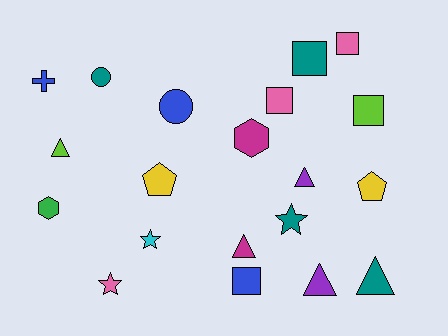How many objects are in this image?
There are 20 objects.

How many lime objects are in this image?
There are 2 lime objects.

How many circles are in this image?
There are 2 circles.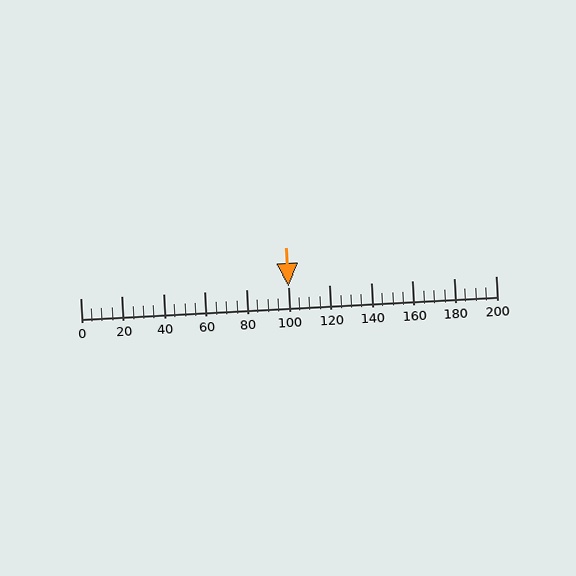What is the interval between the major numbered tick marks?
The major tick marks are spaced 20 units apart.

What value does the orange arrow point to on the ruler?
The orange arrow points to approximately 100.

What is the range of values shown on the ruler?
The ruler shows values from 0 to 200.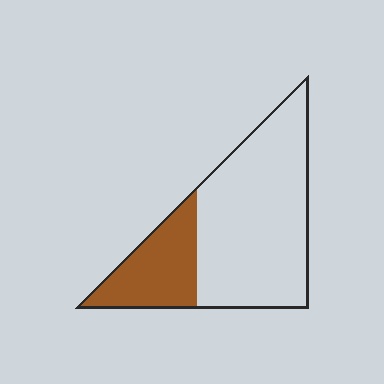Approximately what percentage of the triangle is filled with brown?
Approximately 25%.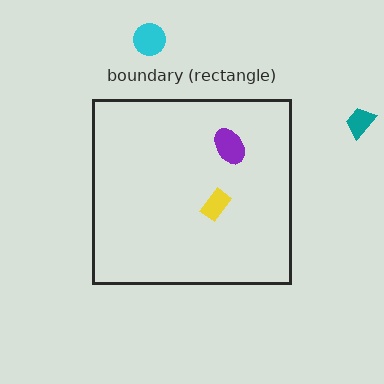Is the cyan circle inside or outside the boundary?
Outside.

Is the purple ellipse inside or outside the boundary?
Inside.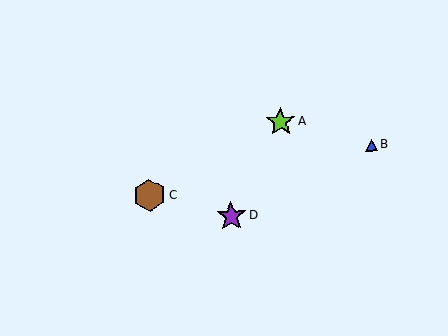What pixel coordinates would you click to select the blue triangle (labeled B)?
Click at (372, 145) to select the blue triangle B.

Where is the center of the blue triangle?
The center of the blue triangle is at (372, 145).